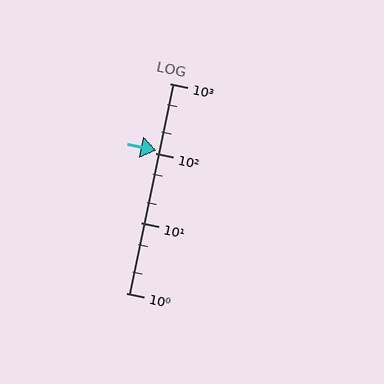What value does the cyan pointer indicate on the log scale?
The pointer indicates approximately 110.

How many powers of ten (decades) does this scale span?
The scale spans 3 decades, from 1 to 1000.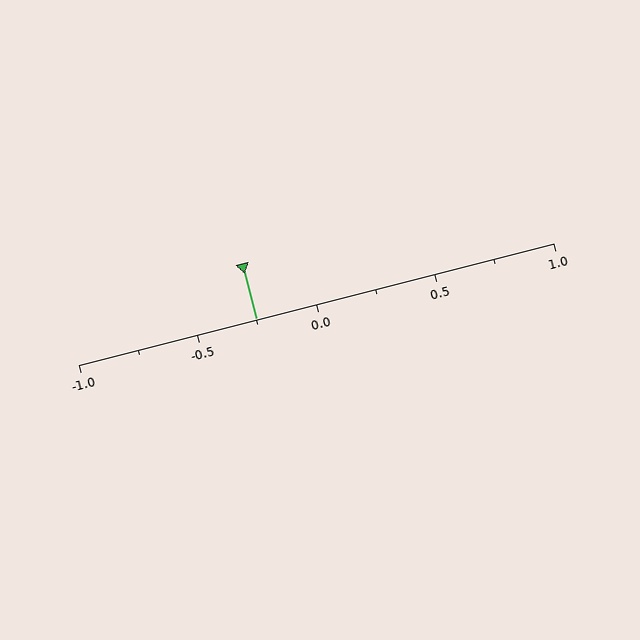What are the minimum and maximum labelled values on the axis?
The axis runs from -1.0 to 1.0.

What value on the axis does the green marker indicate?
The marker indicates approximately -0.25.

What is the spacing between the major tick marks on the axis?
The major ticks are spaced 0.5 apart.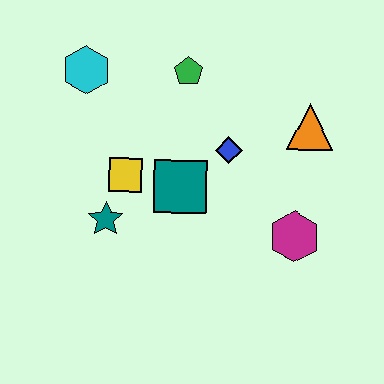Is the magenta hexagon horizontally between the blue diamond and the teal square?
No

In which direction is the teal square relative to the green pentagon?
The teal square is below the green pentagon.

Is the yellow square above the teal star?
Yes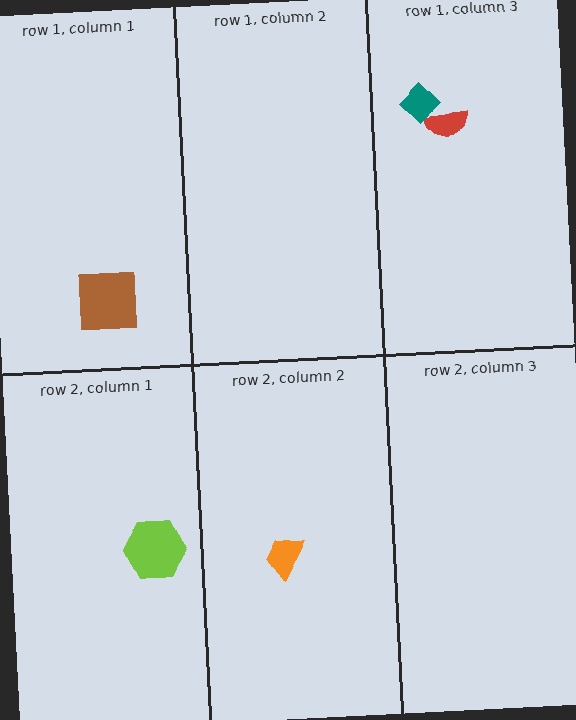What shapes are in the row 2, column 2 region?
The orange trapezoid.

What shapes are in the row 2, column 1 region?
The lime hexagon.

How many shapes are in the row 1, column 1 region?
1.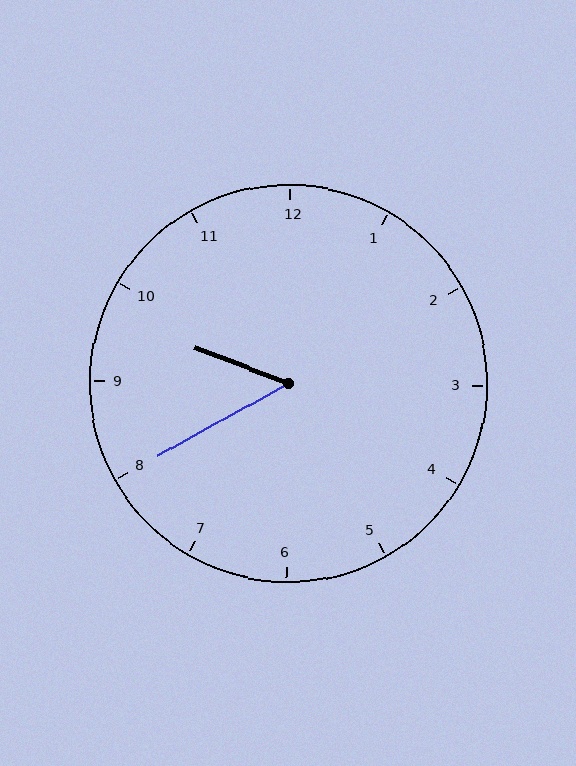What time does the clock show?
9:40.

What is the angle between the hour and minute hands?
Approximately 50 degrees.